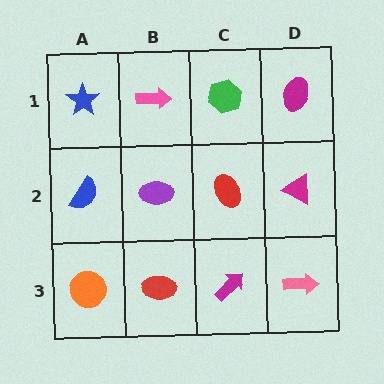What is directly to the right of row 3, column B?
A magenta arrow.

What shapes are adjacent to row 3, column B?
A purple ellipse (row 2, column B), an orange circle (row 3, column A), a magenta arrow (row 3, column C).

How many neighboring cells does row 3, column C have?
3.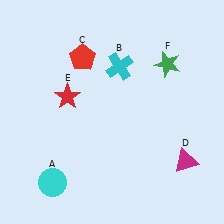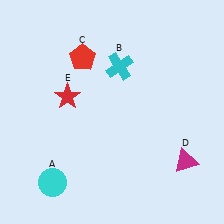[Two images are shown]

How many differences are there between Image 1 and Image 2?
There is 1 difference between the two images.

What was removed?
The green star (F) was removed in Image 2.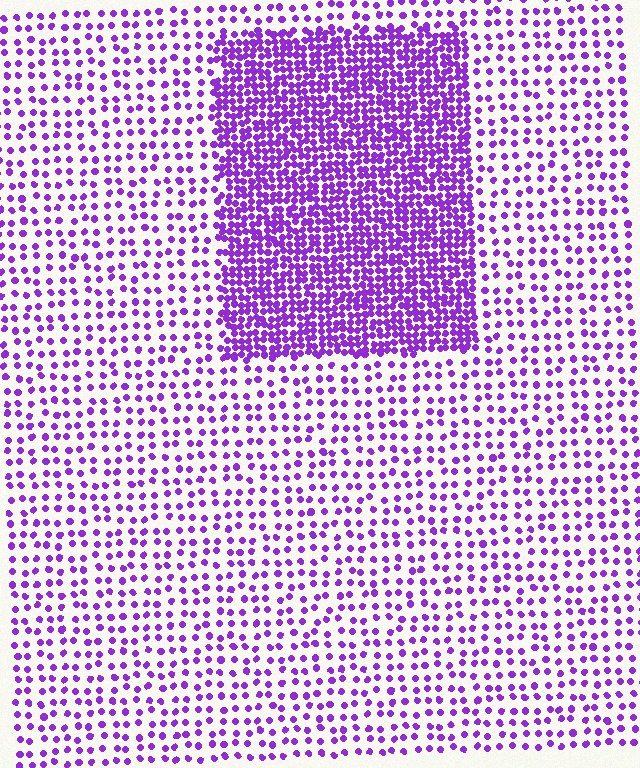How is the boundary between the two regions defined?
The boundary is defined by a change in element density (approximately 2.7x ratio). All elements are the same color, size, and shape.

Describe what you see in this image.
The image contains small purple elements arranged at two different densities. A rectangle-shaped region is visible where the elements are more densely packed than the surrounding area.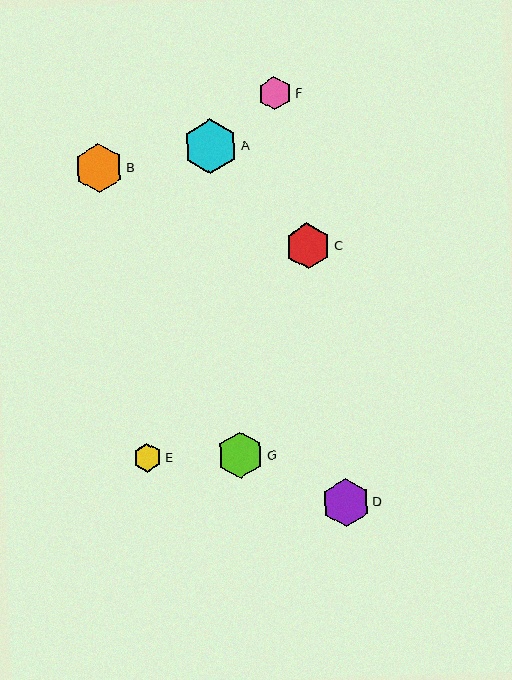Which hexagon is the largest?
Hexagon A is the largest with a size of approximately 54 pixels.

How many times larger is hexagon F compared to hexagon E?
Hexagon F is approximately 1.2 times the size of hexagon E.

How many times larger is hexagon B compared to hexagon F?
Hexagon B is approximately 1.5 times the size of hexagon F.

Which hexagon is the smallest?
Hexagon E is the smallest with a size of approximately 28 pixels.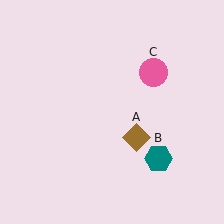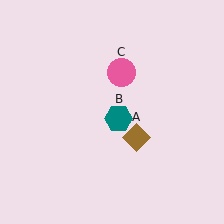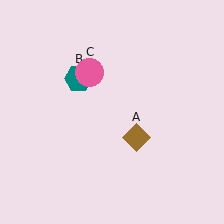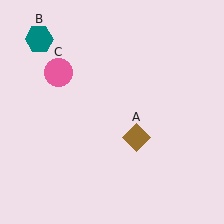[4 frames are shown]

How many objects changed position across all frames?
2 objects changed position: teal hexagon (object B), pink circle (object C).